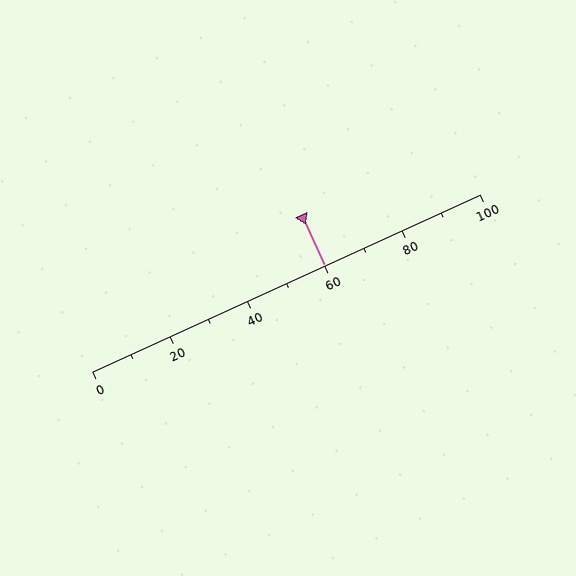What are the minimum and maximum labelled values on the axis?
The axis runs from 0 to 100.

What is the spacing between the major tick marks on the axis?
The major ticks are spaced 20 apart.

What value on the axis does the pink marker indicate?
The marker indicates approximately 60.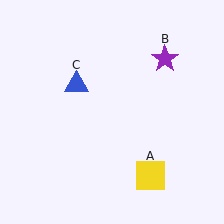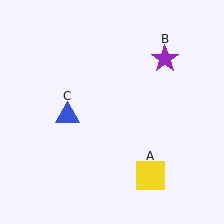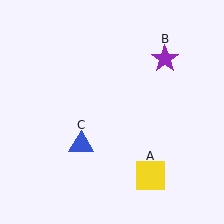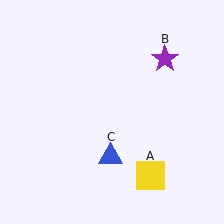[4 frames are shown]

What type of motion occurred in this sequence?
The blue triangle (object C) rotated counterclockwise around the center of the scene.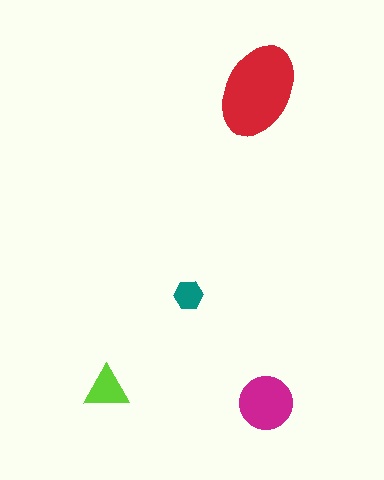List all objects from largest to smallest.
The red ellipse, the magenta circle, the lime triangle, the teal hexagon.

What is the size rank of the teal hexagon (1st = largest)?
4th.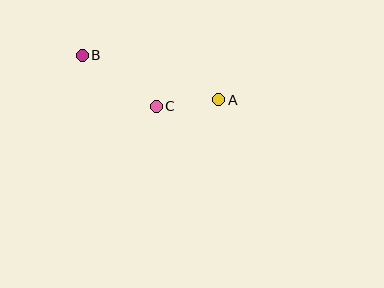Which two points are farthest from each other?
Points A and B are farthest from each other.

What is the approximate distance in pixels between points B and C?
The distance between B and C is approximately 90 pixels.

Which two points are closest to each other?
Points A and C are closest to each other.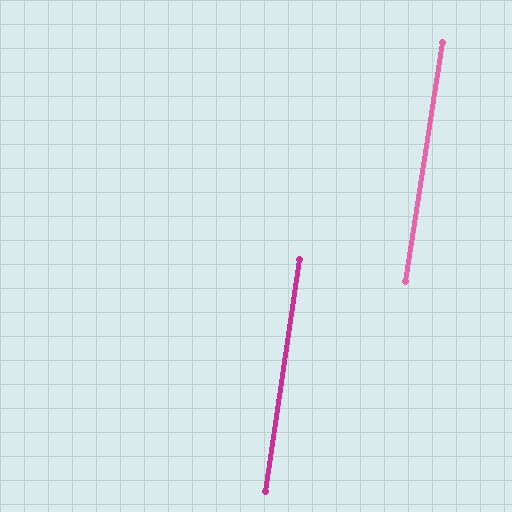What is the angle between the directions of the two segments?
Approximately 0 degrees.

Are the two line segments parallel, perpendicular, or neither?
Parallel — their directions differ by only 0.4°.